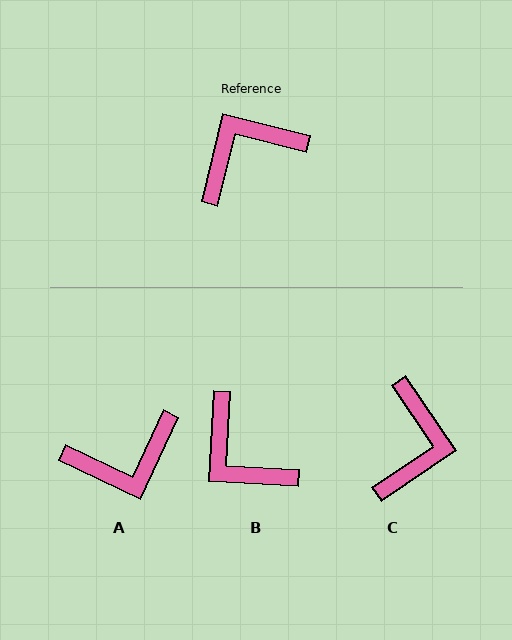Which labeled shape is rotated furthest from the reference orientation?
A, about 169 degrees away.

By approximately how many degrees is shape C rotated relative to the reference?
Approximately 132 degrees clockwise.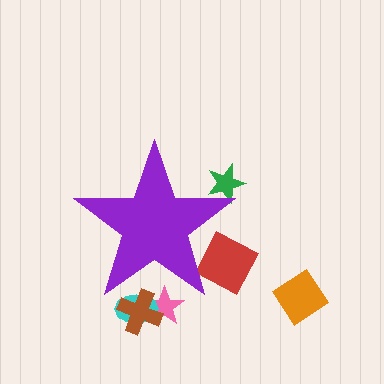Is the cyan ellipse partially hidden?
Yes, the cyan ellipse is partially hidden behind the purple star.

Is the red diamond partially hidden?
Yes, the red diamond is partially hidden behind the purple star.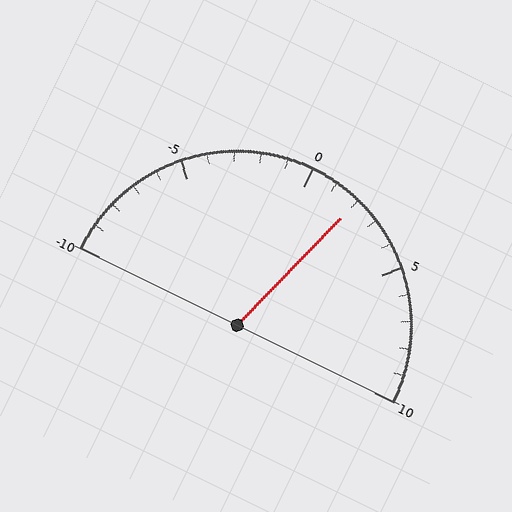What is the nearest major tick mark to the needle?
The nearest major tick mark is 0.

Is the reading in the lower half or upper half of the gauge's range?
The reading is in the upper half of the range (-10 to 10).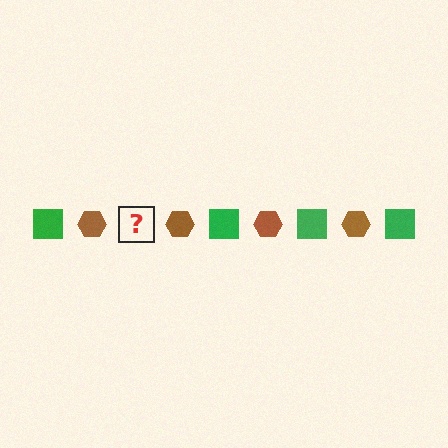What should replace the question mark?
The question mark should be replaced with a green square.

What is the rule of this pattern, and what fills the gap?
The rule is that the pattern alternates between green square and brown hexagon. The gap should be filled with a green square.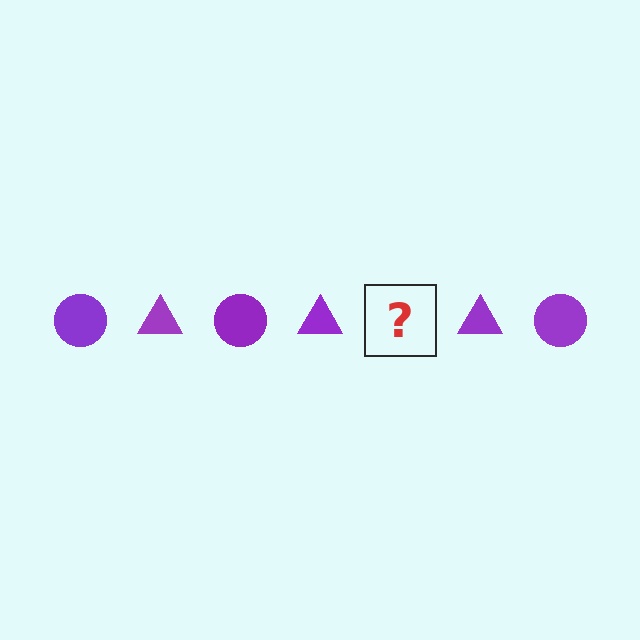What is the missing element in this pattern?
The missing element is a purple circle.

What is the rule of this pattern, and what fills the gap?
The rule is that the pattern cycles through circle, triangle shapes in purple. The gap should be filled with a purple circle.